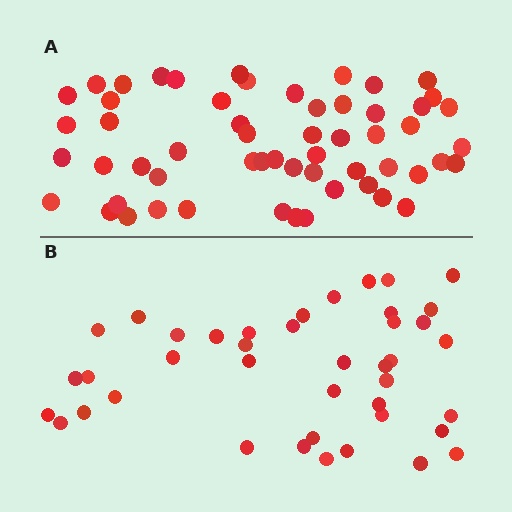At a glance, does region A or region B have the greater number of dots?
Region A (the top region) has more dots.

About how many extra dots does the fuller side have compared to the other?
Region A has approximately 15 more dots than region B.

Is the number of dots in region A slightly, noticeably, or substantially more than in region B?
Region A has noticeably more, but not dramatically so. The ratio is roughly 1.4 to 1.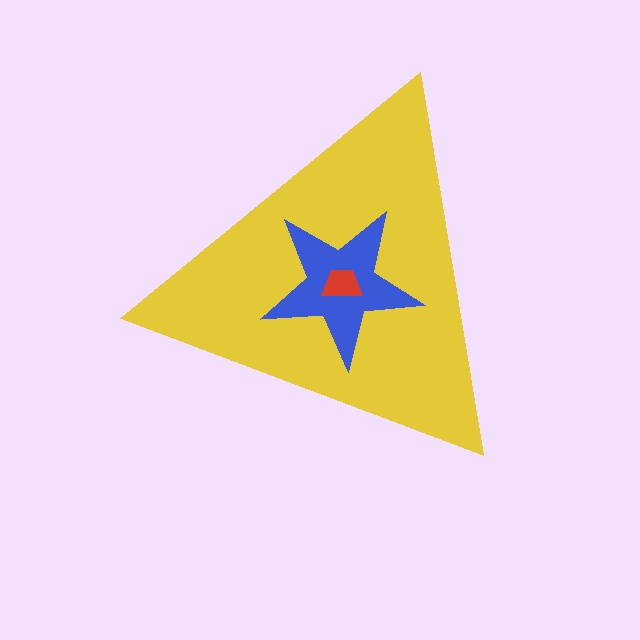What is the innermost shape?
The red trapezoid.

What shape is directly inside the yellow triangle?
The blue star.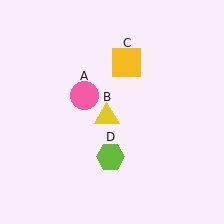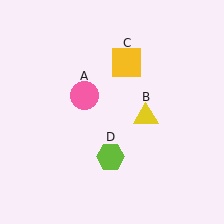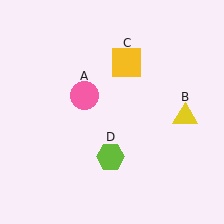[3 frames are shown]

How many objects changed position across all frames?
1 object changed position: yellow triangle (object B).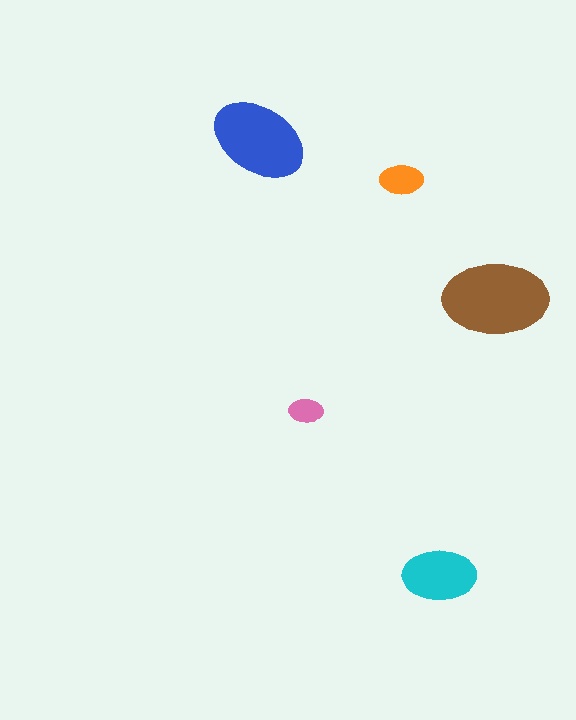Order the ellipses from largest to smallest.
the brown one, the blue one, the cyan one, the orange one, the pink one.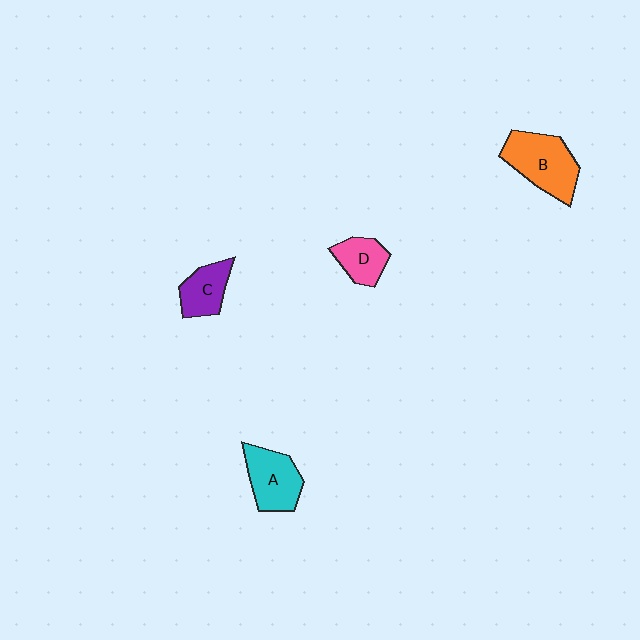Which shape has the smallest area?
Shape D (pink).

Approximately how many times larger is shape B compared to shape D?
Approximately 1.8 times.